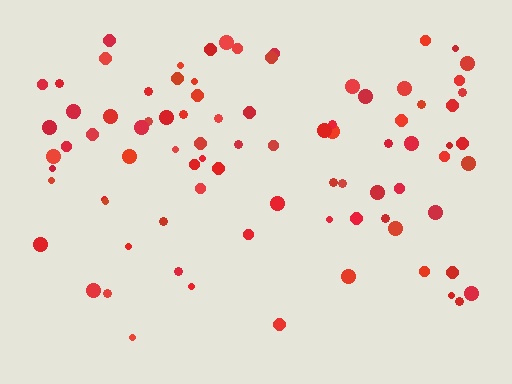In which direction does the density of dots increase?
From bottom to top, with the top side densest.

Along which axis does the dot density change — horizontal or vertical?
Vertical.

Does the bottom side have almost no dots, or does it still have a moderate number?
Still a moderate number, just noticeably fewer than the top.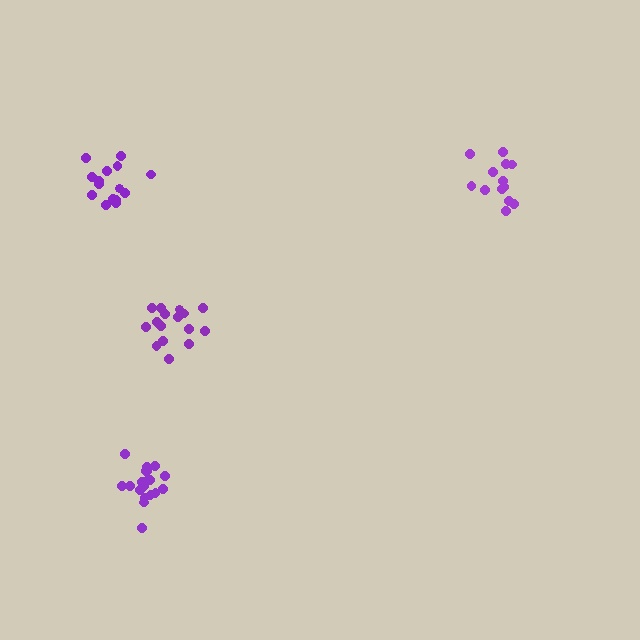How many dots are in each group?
Group 1: 19 dots, Group 2: 16 dots, Group 3: 13 dots, Group 4: 15 dots (63 total).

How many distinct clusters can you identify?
There are 4 distinct clusters.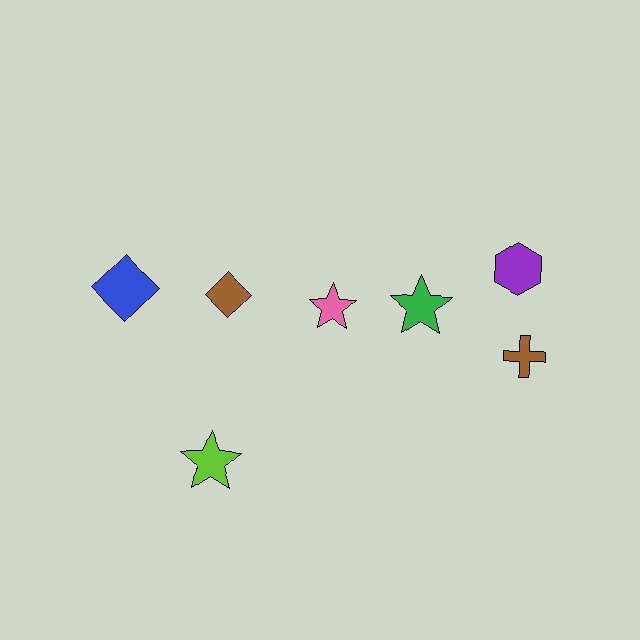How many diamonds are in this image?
There are 2 diamonds.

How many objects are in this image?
There are 7 objects.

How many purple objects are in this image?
There is 1 purple object.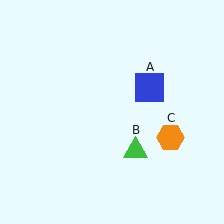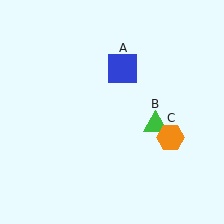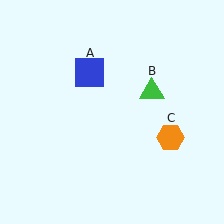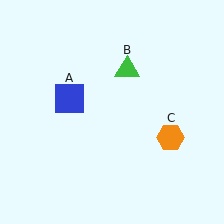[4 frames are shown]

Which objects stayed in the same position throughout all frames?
Orange hexagon (object C) remained stationary.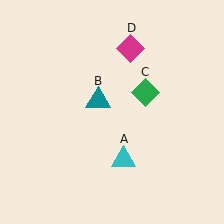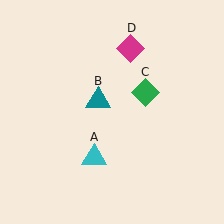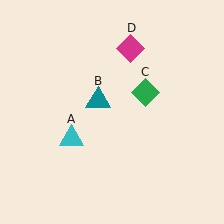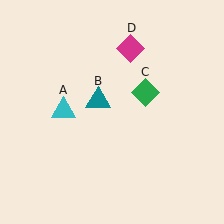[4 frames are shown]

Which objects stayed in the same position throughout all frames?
Teal triangle (object B) and green diamond (object C) and magenta diamond (object D) remained stationary.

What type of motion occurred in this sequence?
The cyan triangle (object A) rotated clockwise around the center of the scene.